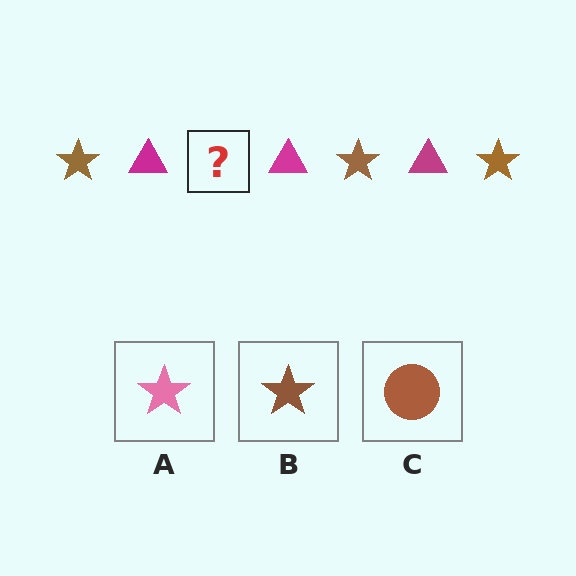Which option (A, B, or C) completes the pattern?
B.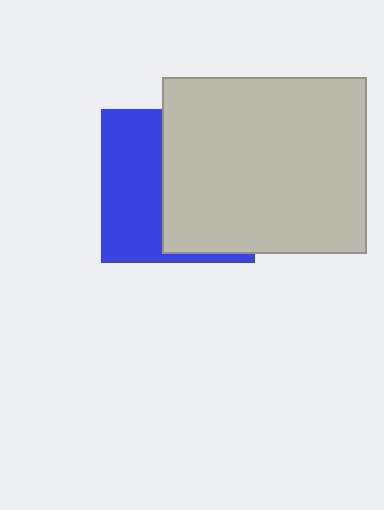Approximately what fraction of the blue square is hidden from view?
Roughly 57% of the blue square is hidden behind the light gray rectangle.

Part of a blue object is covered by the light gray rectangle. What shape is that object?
It is a square.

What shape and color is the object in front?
The object in front is a light gray rectangle.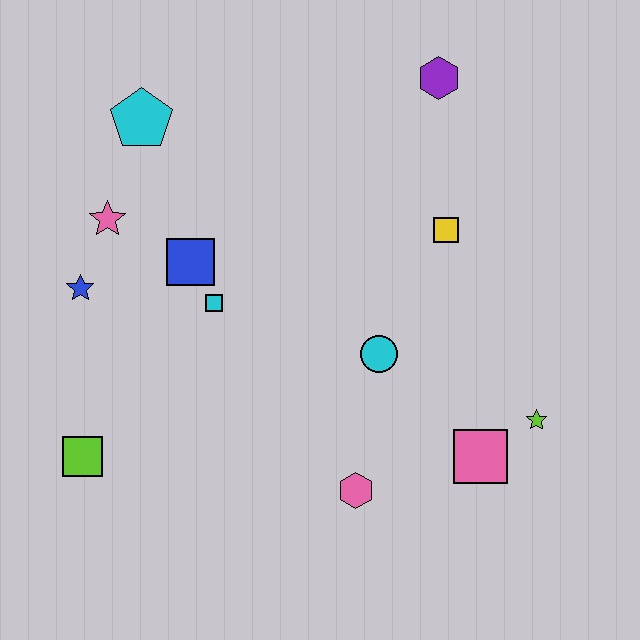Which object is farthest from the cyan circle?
The cyan pentagon is farthest from the cyan circle.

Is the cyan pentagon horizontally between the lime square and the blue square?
Yes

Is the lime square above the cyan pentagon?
No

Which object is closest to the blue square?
The cyan square is closest to the blue square.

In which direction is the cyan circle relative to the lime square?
The cyan circle is to the right of the lime square.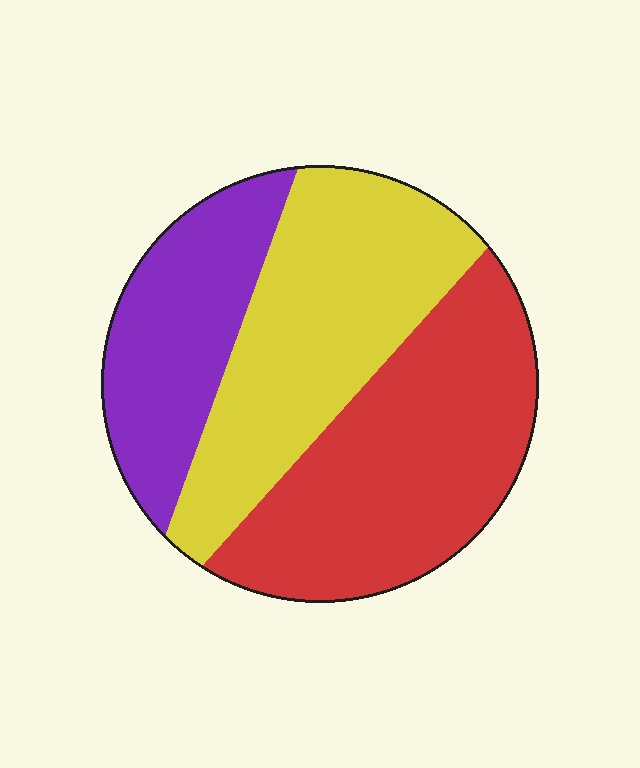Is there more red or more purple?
Red.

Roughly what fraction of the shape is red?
Red covers around 40% of the shape.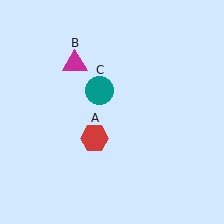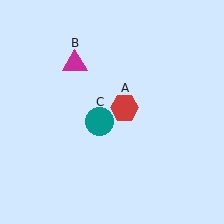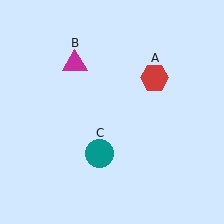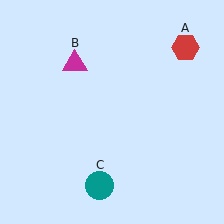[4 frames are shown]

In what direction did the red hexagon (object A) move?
The red hexagon (object A) moved up and to the right.